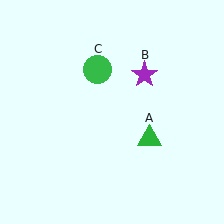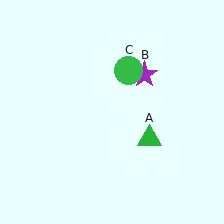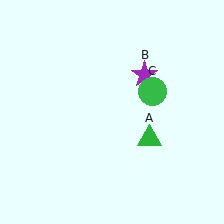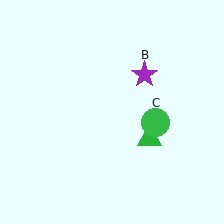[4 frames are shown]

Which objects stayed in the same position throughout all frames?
Green triangle (object A) and purple star (object B) remained stationary.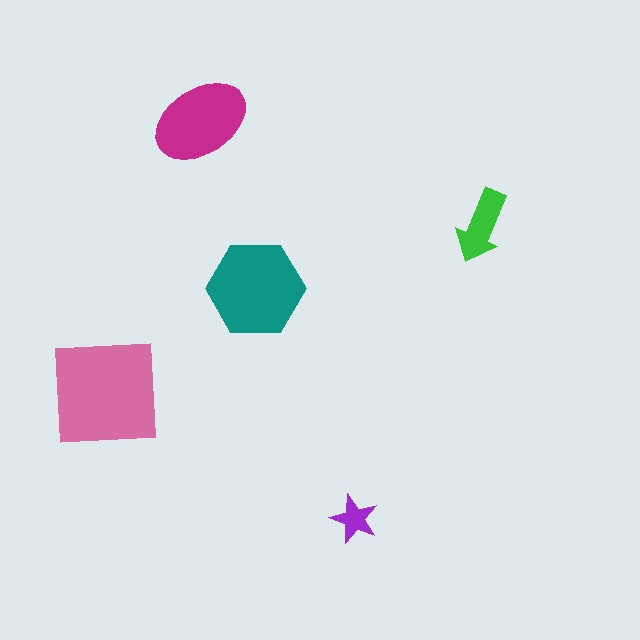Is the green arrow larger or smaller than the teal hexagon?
Smaller.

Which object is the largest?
The pink square.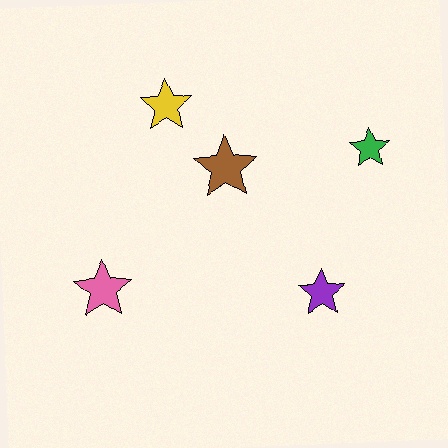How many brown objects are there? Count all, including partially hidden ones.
There is 1 brown object.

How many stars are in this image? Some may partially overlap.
There are 5 stars.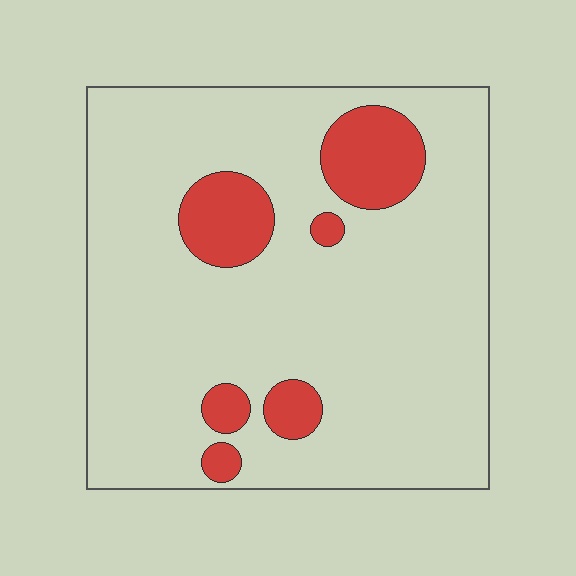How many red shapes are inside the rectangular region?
6.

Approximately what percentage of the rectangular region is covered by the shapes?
Approximately 15%.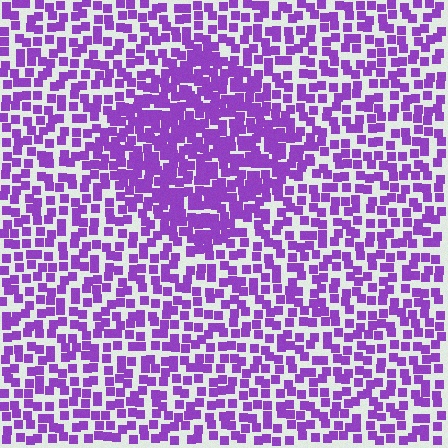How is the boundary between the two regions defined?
The boundary is defined by a change in element density (approximately 1.8x ratio). All elements are the same color, size, and shape.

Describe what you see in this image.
The image contains small purple elements arranged at two different densities. A diamond-shaped region is visible where the elements are more densely packed than the surrounding area.